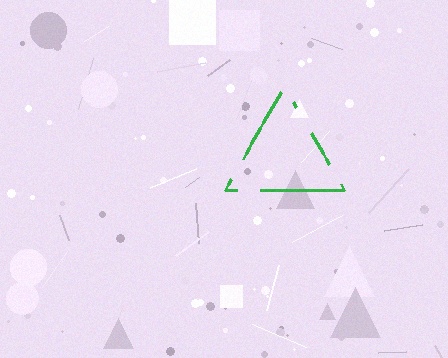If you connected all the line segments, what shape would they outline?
They would outline a triangle.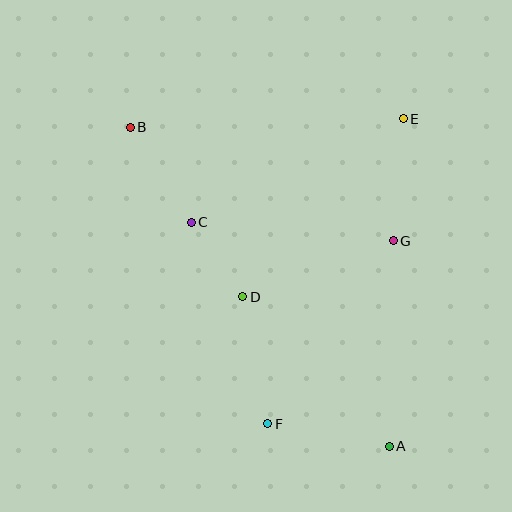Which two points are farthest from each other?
Points A and B are farthest from each other.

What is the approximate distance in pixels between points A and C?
The distance between A and C is approximately 299 pixels.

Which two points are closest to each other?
Points C and D are closest to each other.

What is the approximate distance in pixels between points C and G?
The distance between C and G is approximately 203 pixels.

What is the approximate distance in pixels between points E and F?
The distance between E and F is approximately 334 pixels.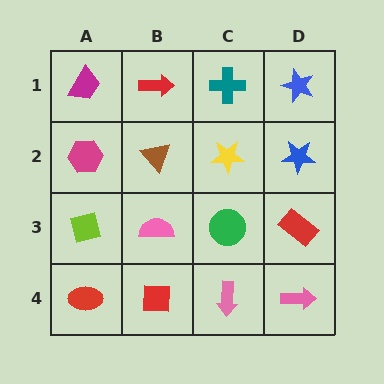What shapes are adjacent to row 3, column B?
A brown triangle (row 2, column B), a red square (row 4, column B), a lime square (row 3, column A), a green circle (row 3, column C).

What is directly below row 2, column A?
A lime square.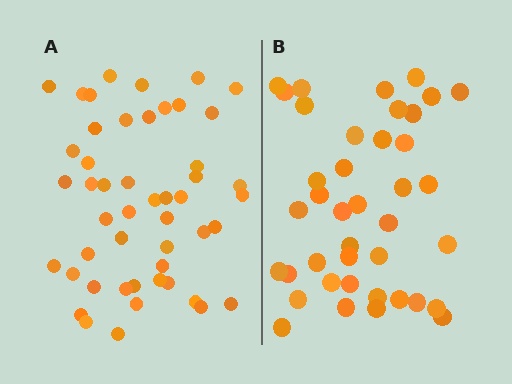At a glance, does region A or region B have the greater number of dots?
Region A (the left region) has more dots.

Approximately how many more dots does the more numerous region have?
Region A has roughly 8 or so more dots than region B.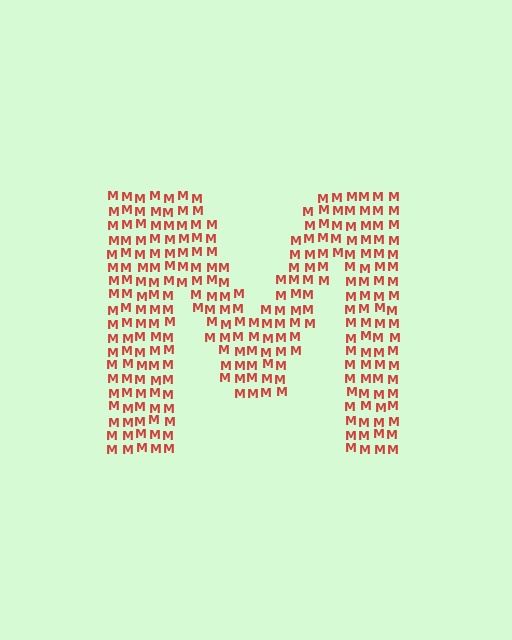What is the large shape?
The large shape is the letter M.